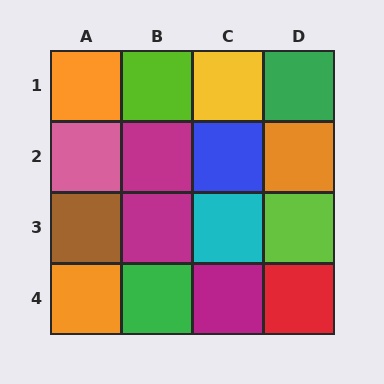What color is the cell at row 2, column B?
Magenta.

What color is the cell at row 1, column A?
Orange.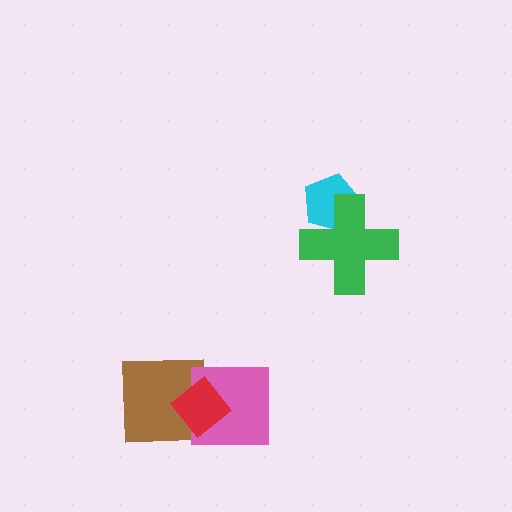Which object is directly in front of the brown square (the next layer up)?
The pink square is directly in front of the brown square.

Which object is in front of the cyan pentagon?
The green cross is in front of the cyan pentagon.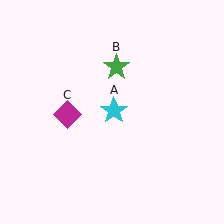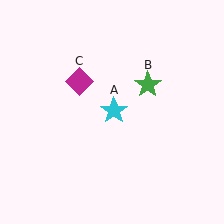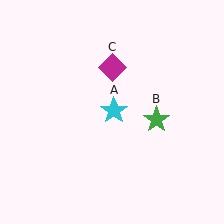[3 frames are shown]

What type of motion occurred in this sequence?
The green star (object B), magenta diamond (object C) rotated clockwise around the center of the scene.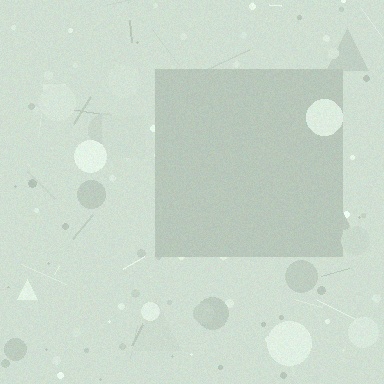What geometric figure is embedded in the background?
A square is embedded in the background.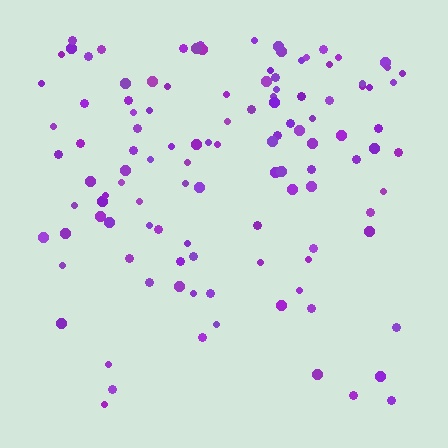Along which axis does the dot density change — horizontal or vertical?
Vertical.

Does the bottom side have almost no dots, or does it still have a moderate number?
Still a moderate number, just noticeably fewer than the top.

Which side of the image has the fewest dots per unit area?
The bottom.